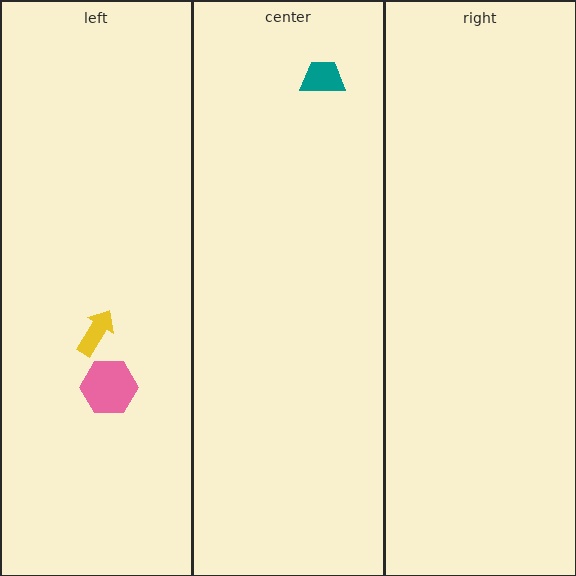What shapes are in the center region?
The teal trapezoid.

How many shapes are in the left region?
2.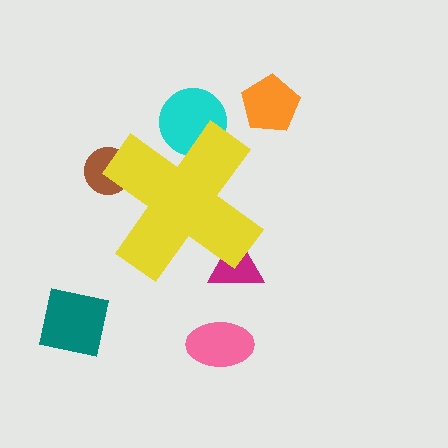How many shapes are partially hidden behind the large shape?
3 shapes are partially hidden.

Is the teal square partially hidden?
No, the teal square is fully visible.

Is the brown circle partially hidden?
Yes, the brown circle is partially hidden behind the yellow cross.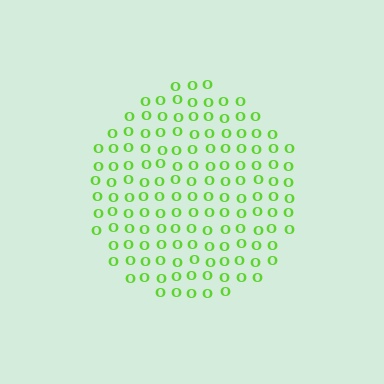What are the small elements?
The small elements are letter O's.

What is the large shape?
The large shape is a circle.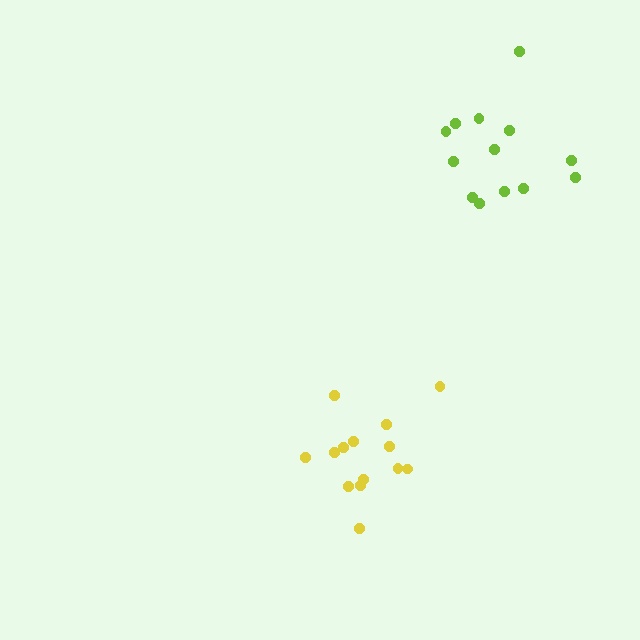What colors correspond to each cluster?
The clusters are colored: lime, yellow.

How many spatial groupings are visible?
There are 2 spatial groupings.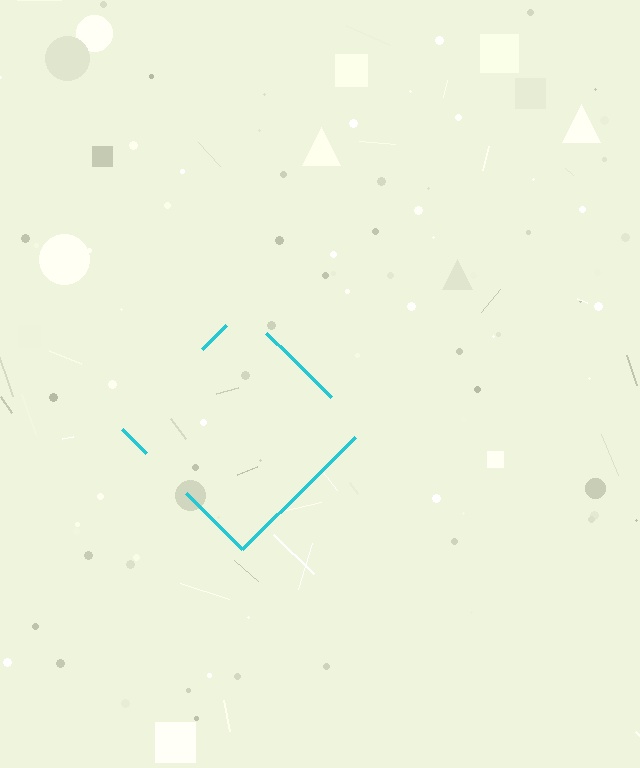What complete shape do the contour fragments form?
The contour fragments form a diamond.